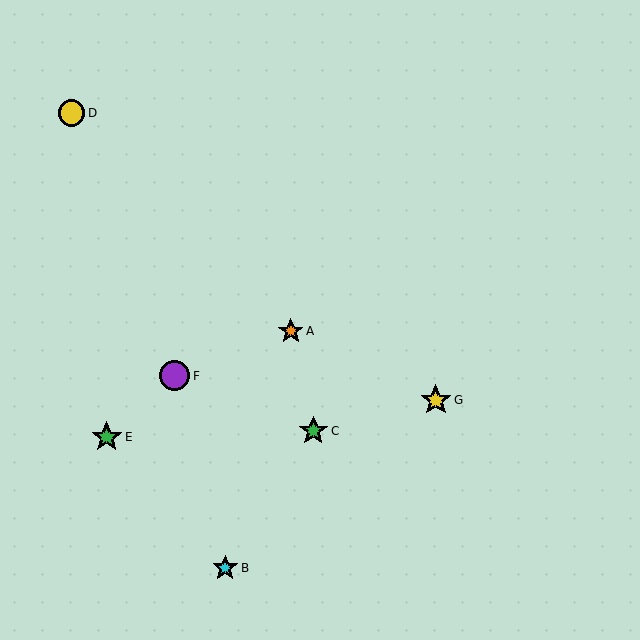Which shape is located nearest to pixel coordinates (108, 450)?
The green star (labeled E) at (107, 437) is nearest to that location.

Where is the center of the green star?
The center of the green star is at (313, 431).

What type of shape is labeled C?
Shape C is a green star.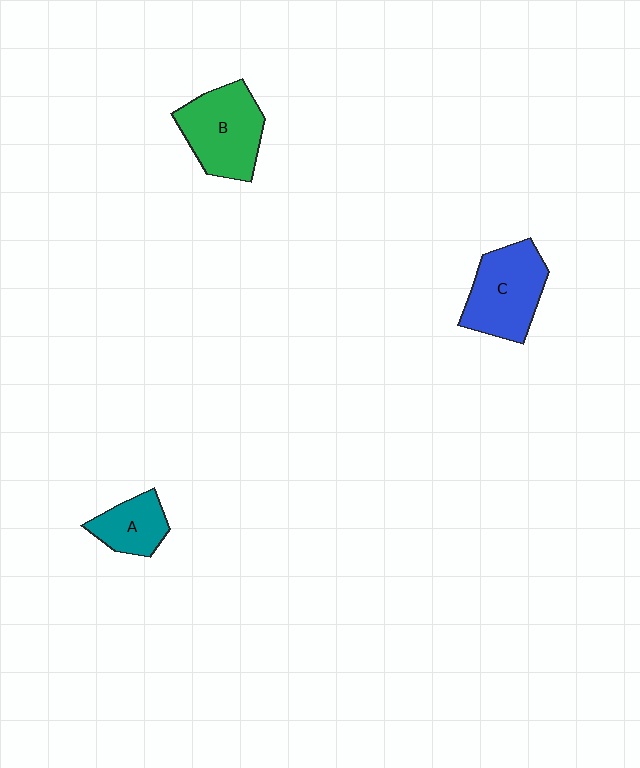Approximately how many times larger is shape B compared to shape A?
Approximately 1.8 times.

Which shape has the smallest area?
Shape A (teal).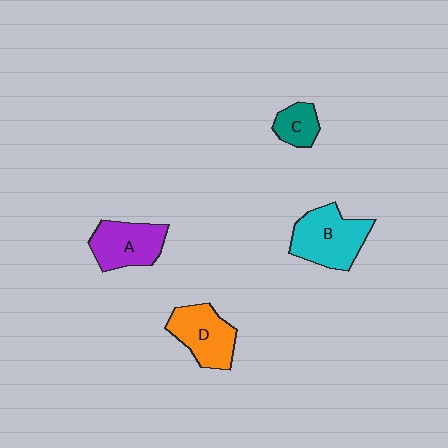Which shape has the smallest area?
Shape C (teal).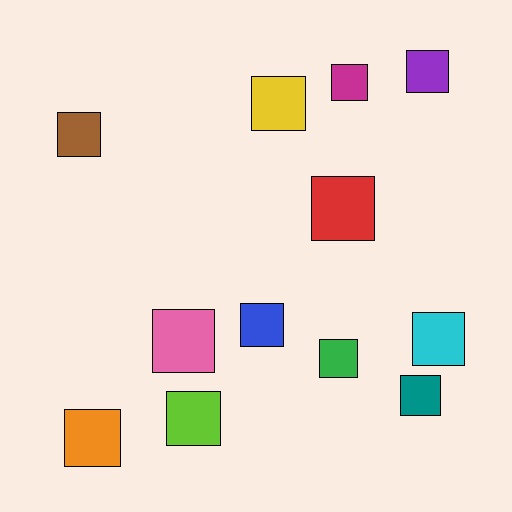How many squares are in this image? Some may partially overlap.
There are 12 squares.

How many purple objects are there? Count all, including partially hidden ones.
There is 1 purple object.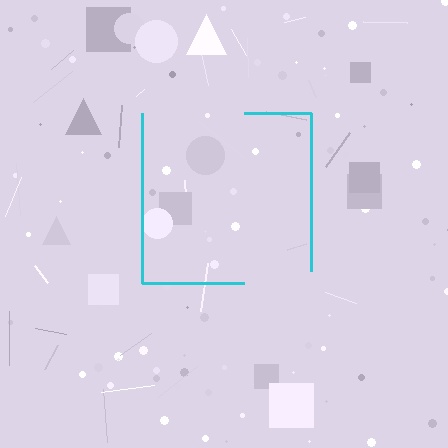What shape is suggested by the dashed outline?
The dashed outline suggests a square.